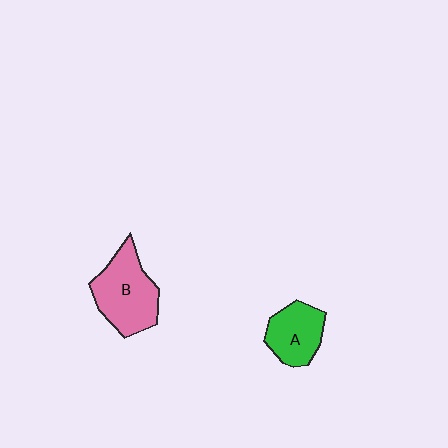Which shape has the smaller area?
Shape A (green).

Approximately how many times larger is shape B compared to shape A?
Approximately 1.5 times.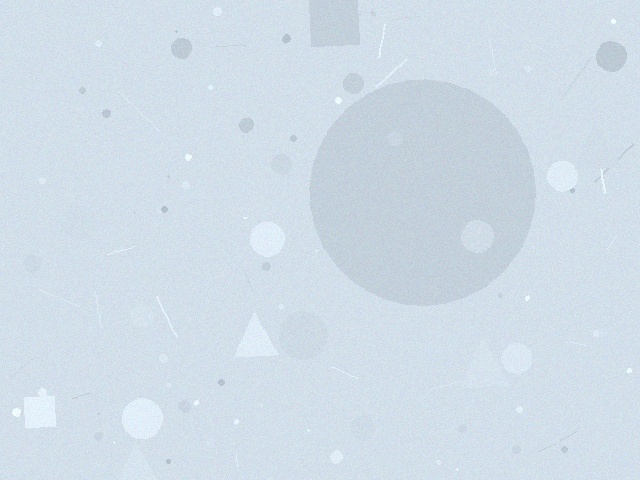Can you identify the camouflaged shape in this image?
The camouflaged shape is a circle.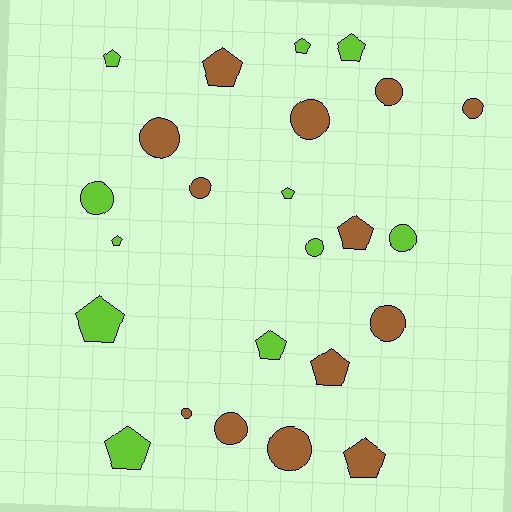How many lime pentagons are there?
There are 8 lime pentagons.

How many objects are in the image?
There are 24 objects.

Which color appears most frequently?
Brown, with 13 objects.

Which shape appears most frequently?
Pentagon, with 12 objects.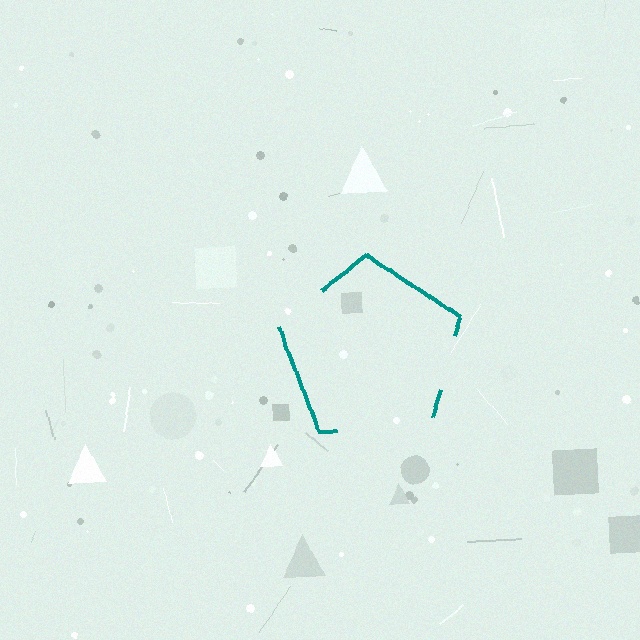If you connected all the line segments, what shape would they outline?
They would outline a pentagon.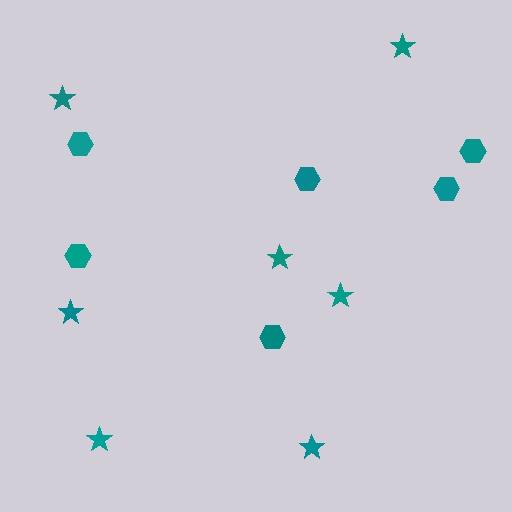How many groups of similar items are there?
There are 2 groups: one group of stars (7) and one group of hexagons (6).